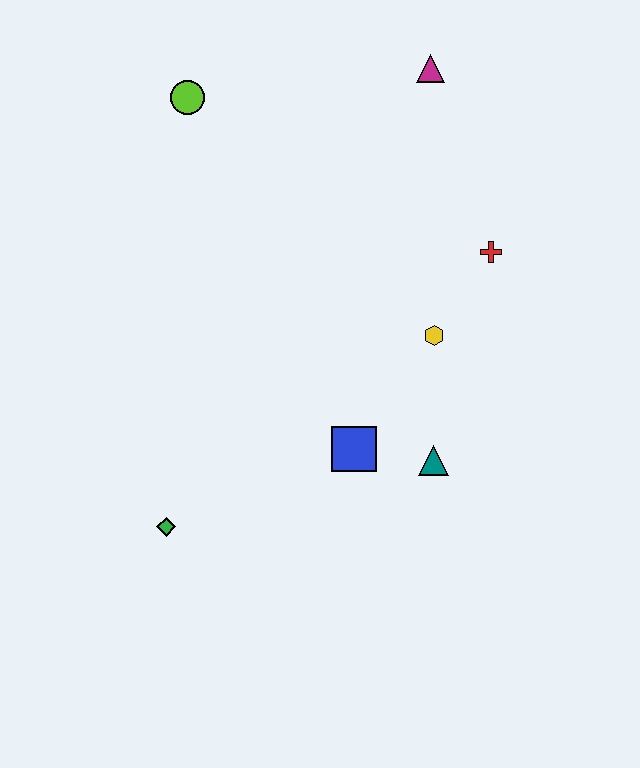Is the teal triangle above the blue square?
No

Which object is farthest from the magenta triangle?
The green diamond is farthest from the magenta triangle.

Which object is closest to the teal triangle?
The blue square is closest to the teal triangle.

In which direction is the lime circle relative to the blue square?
The lime circle is above the blue square.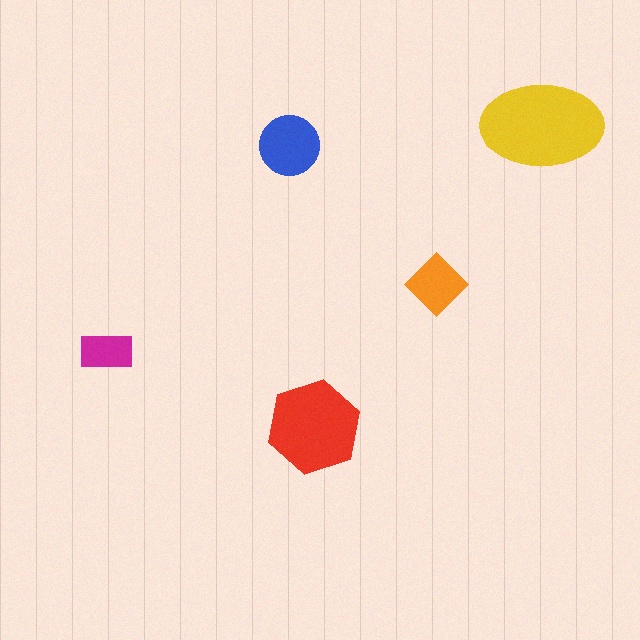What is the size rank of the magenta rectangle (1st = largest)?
5th.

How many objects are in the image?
There are 5 objects in the image.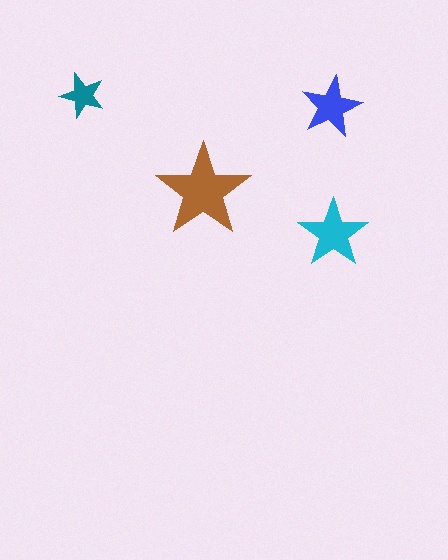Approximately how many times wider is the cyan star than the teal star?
About 1.5 times wider.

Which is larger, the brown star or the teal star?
The brown one.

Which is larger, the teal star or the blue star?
The blue one.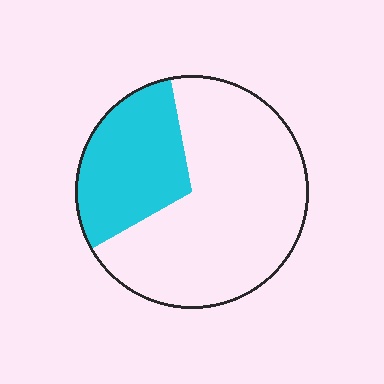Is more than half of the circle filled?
No.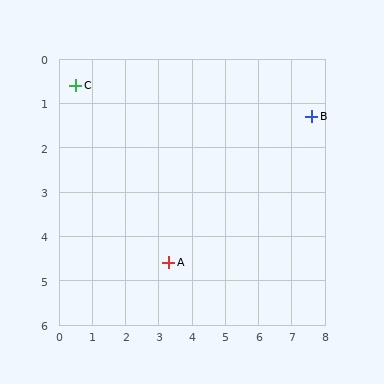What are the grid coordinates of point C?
Point C is at approximately (0.5, 0.6).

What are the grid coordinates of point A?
Point A is at approximately (3.3, 4.6).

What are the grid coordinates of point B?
Point B is at approximately (7.6, 1.3).